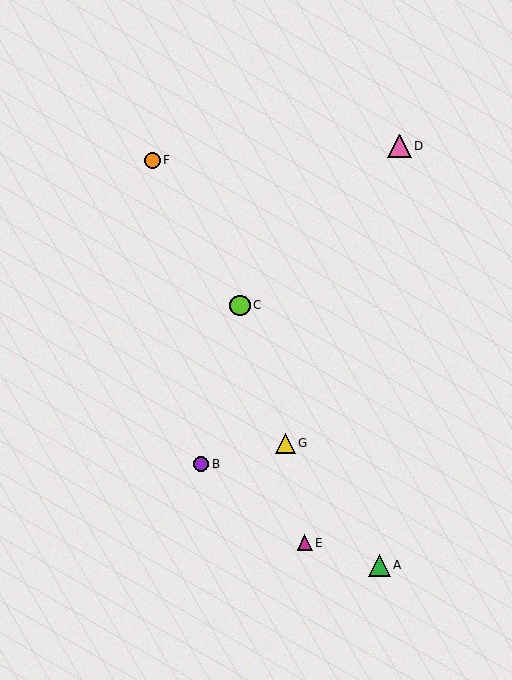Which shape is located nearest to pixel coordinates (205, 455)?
The purple circle (labeled B) at (201, 464) is nearest to that location.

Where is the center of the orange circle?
The center of the orange circle is at (152, 160).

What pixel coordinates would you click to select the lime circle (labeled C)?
Click at (240, 305) to select the lime circle C.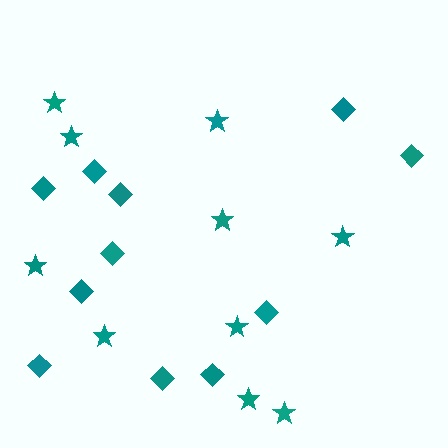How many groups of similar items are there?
There are 2 groups: one group of diamonds (11) and one group of stars (10).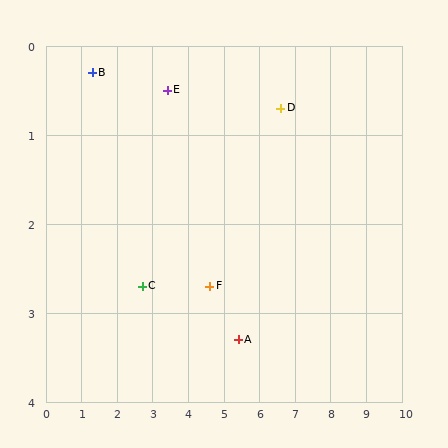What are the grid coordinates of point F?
Point F is at approximately (4.6, 2.7).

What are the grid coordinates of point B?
Point B is at approximately (1.3, 0.3).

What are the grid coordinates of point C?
Point C is at approximately (2.7, 2.7).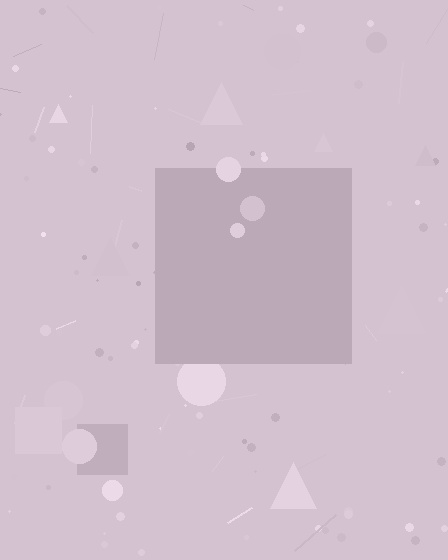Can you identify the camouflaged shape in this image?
The camouflaged shape is a square.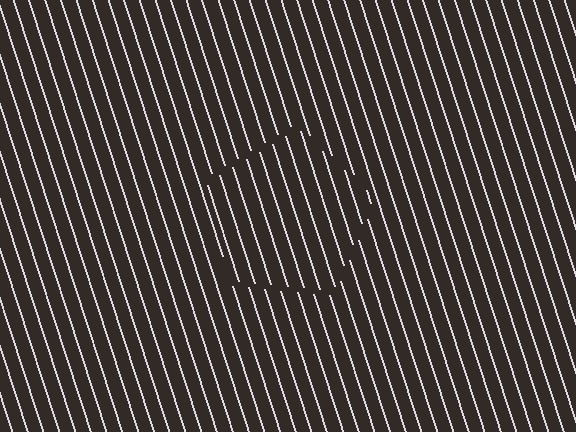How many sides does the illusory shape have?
5 sides — the line-ends trace a pentagon.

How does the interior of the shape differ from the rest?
The interior of the shape contains the same grating, shifted by half a period — the contour is defined by the phase discontinuity where line-ends from the inner and outer gratings abut.